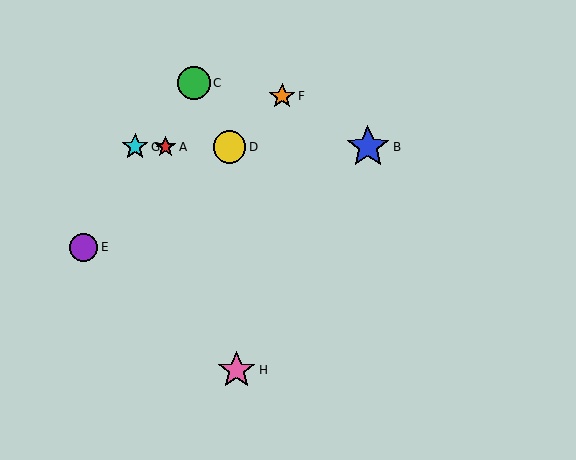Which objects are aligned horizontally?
Objects A, B, D, G are aligned horizontally.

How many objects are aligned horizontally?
4 objects (A, B, D, G) are aligned horizontally.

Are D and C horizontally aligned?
No, D is at y≈147 and C is at y≈83.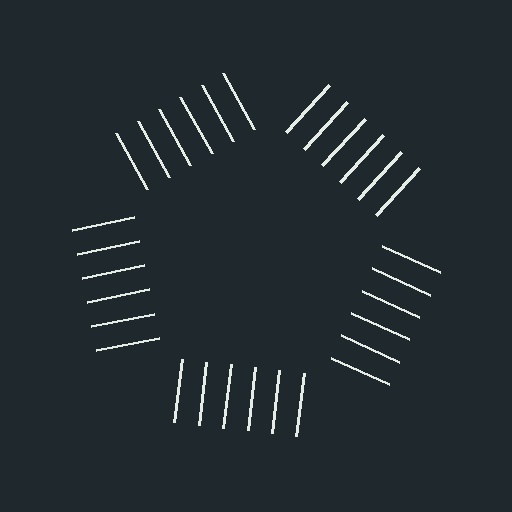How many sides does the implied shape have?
5 sides — the line-ends trace a pentagon.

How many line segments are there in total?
30 — 6 along each of the 5 edges.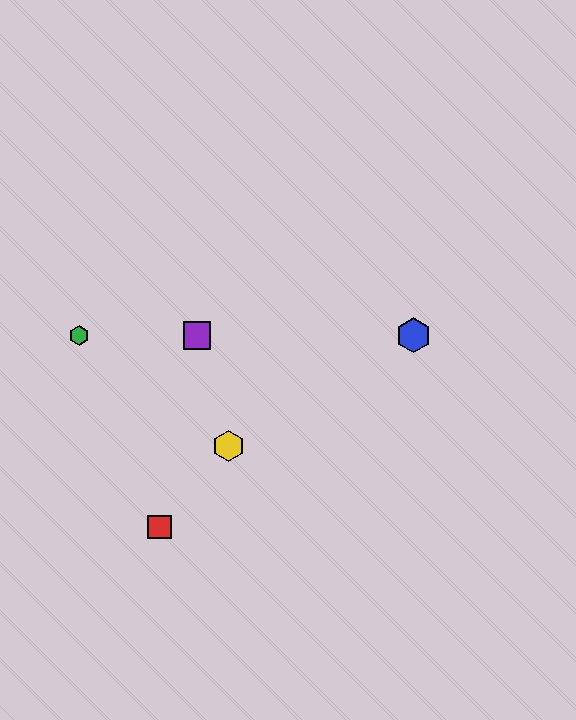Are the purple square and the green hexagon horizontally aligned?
Yes, both are at y≈335.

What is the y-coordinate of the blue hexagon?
The blue hexagon is at y≈335.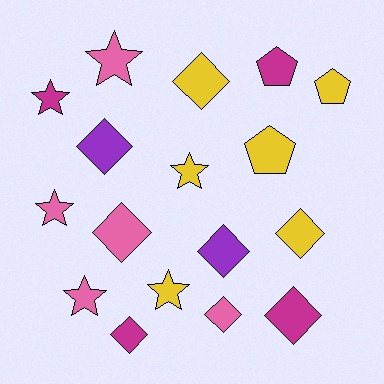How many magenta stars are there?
There is 1 magenta star.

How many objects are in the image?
There are 17 objects.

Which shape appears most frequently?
Diamond, with 8 objects.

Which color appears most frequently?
Yellow, with 6 objects.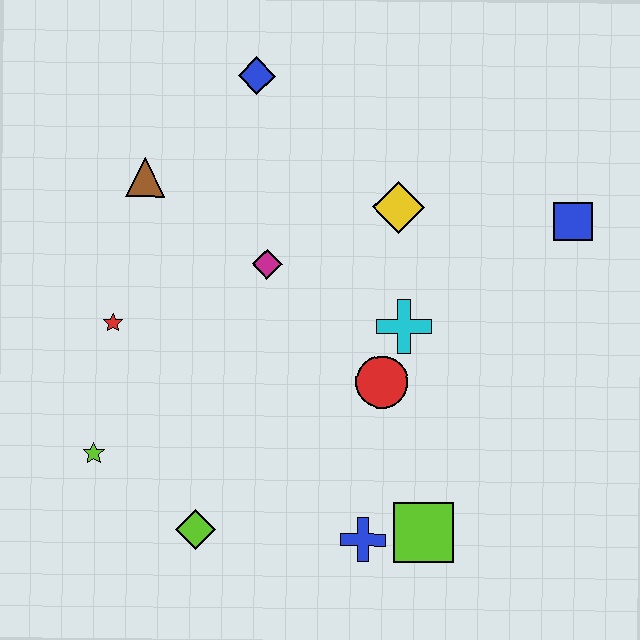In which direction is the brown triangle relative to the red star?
The brown triangle is above the red star.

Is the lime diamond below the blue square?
Yes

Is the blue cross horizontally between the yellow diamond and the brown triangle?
Yes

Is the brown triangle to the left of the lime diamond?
Yes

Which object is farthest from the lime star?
The blue square is farthest from the lime star.